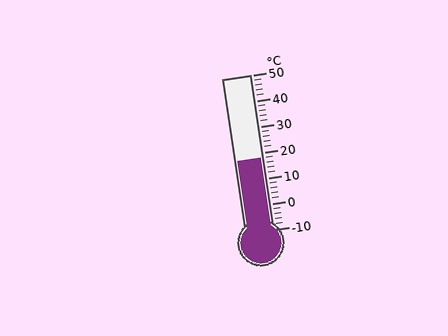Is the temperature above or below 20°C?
The temperature is below 20°C.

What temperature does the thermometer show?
The thermometer shows approximately 18°C.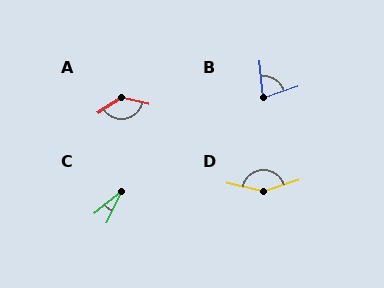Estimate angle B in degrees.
Approximately 77 degrees.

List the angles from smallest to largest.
C (24°), B (77°), A (132°), D (150°).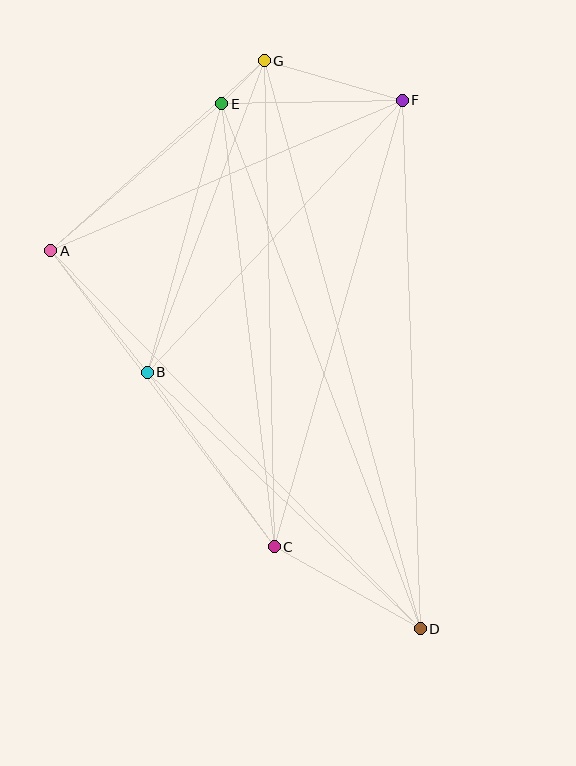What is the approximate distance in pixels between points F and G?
The distance between F and G is approximately 143 pixels.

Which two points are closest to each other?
Points E and G are closest to each other.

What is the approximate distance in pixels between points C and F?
The distance between C and F is approximately 464 pixels.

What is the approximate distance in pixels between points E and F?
The distance between E and F is approximately 180 pixels.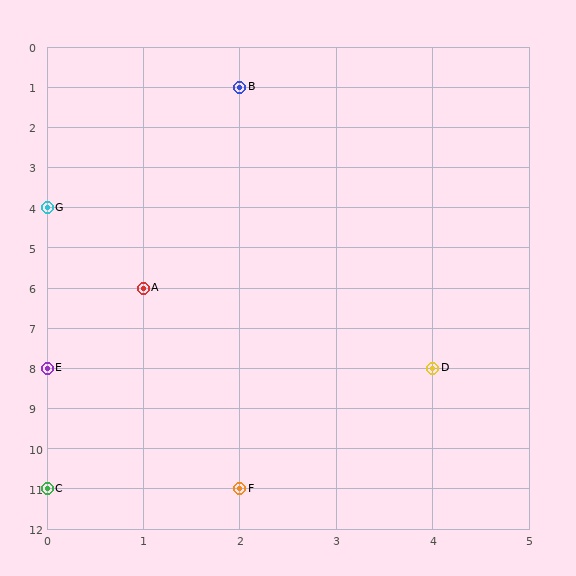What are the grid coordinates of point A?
Point A is at grid coordinates (1, 6).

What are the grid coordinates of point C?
Point C is at grid coordinates (0, 11).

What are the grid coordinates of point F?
Point F is at grid coordinates (2, 11).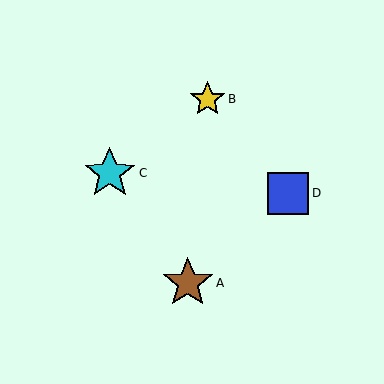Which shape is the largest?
The cyan star (labeled C) is the largest.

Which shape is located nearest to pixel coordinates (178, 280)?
The brown star (labeled A) at (188, 283) is nearest to that location.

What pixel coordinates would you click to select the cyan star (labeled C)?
Click at (110, 173) to select the cyan star C.